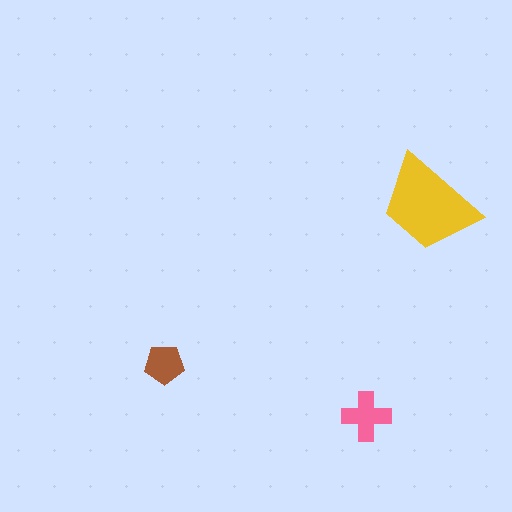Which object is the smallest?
The brown pentagon.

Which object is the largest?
The yellow trapezoid.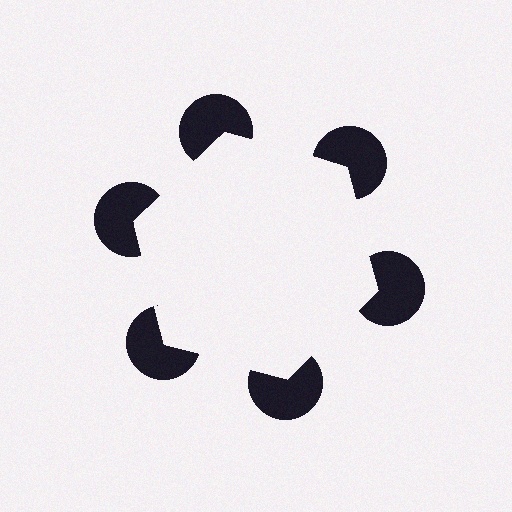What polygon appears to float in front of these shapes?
An illusory hexagon — its edges are inferred from the aligned wedge cuts in the pac-man discs, not physically drawn.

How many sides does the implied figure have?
6 sides.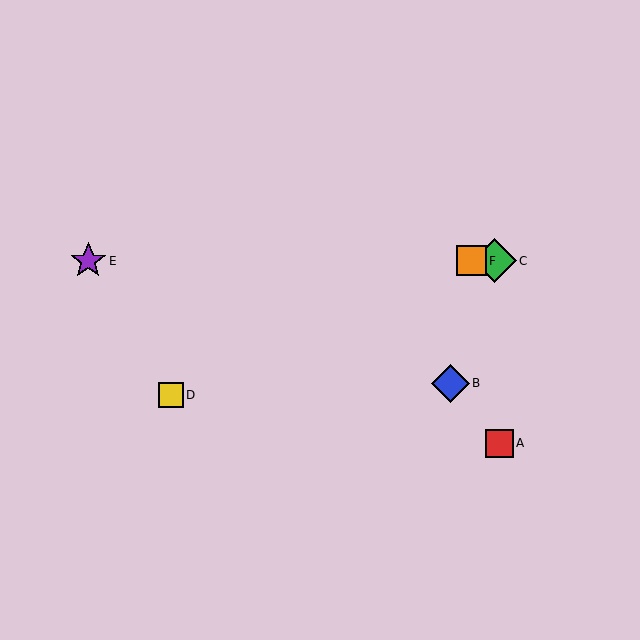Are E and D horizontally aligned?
No, E is at y≈261 and D is at y≈395.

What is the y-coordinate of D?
Object D is at y≈395.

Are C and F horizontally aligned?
Yes, both are at y≈261.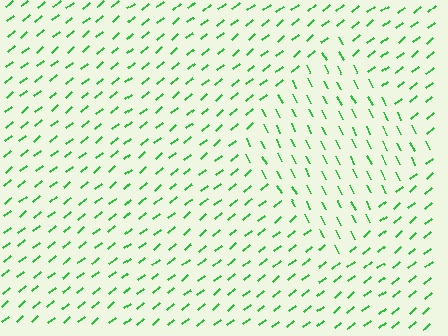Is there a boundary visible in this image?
Yes, there is a texture boundary formed by a change in line orientation.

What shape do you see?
I see a diamond.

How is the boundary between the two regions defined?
The boundary is defined purely by a change in line orientation (approximately 77 degrees difference). All lines are the same color and thickness.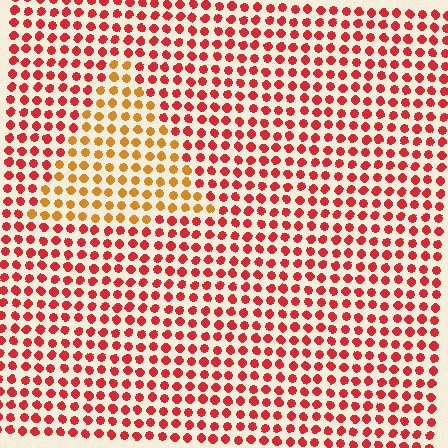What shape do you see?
I see a triangle.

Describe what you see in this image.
The image is filled with small red elements in a uniform arrangement. A triangle-shaped region is visible where the elements are tinted to a slightly different hue, forming a subtle color boundary.